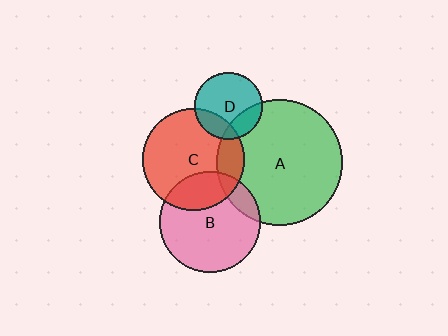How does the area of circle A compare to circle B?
Approximately 1.6 times.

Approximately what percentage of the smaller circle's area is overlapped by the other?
Approximately 20%.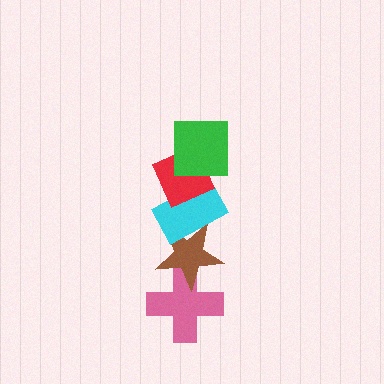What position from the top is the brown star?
The brown star is 4th from the top.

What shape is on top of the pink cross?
The brown star is on top of the pink cross.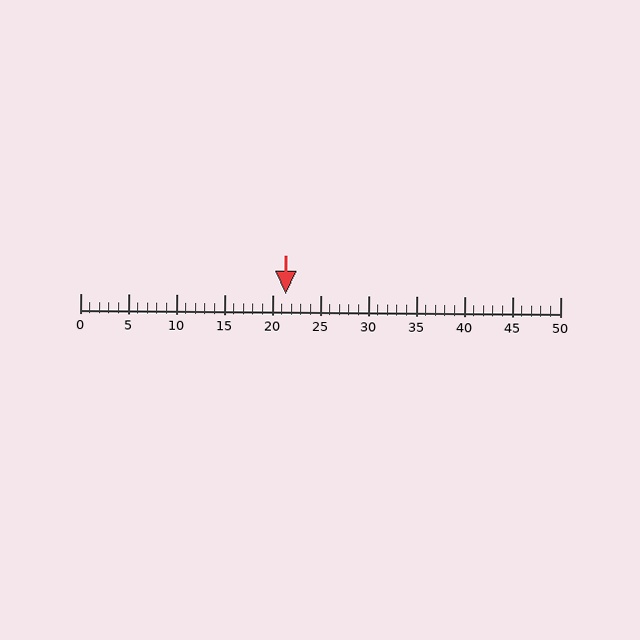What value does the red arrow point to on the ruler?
The red arrow points to approximately 21.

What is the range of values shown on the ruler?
The ruler shows values from 0 to 50.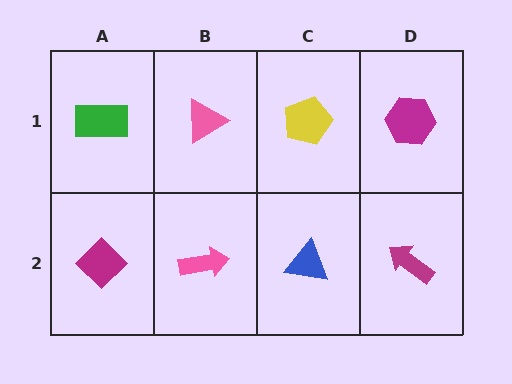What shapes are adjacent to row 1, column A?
A magenta diamond (row 2, column A), a pink triangle (row 1, column B).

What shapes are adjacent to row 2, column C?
A yellow pentagon (row 1, column C), a pink arrow (row 2, column B), a magenta arrow (row 2, column D).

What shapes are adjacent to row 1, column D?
A magenta arrow (row 2, column D), a yellow pentagon (row 1, column C).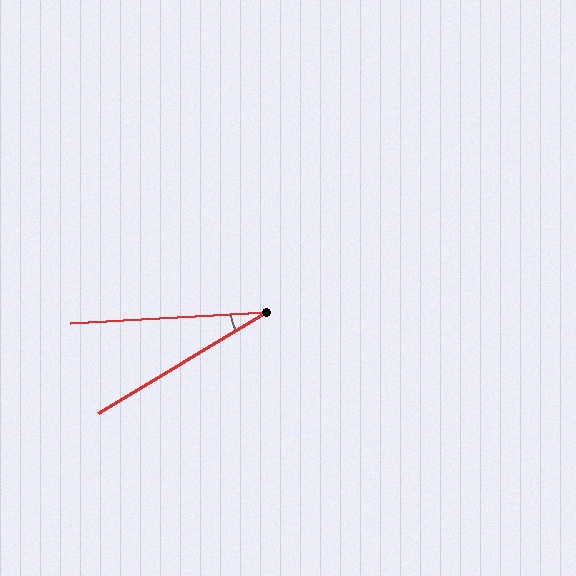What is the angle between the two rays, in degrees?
Approximately 28 degrees.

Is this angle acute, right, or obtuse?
It is acute.